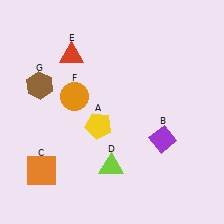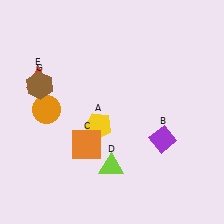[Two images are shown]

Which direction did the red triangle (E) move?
The red triangle (E) moved left.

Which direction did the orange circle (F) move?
The orange circle (F) moved left.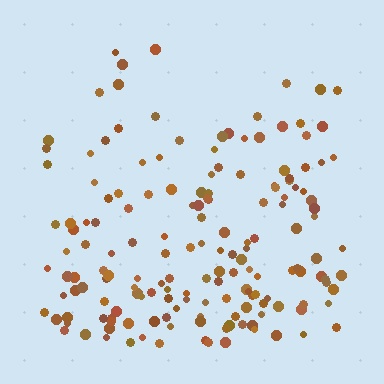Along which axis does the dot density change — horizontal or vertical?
Vertical.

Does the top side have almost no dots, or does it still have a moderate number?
Still a moderate number, just noticeably fewer than the bottom.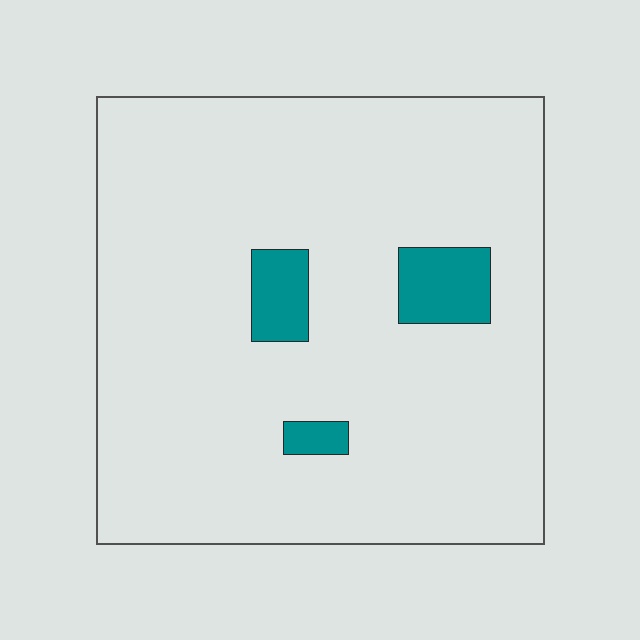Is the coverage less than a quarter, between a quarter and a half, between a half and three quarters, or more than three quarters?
Less than a quarter.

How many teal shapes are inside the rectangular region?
3.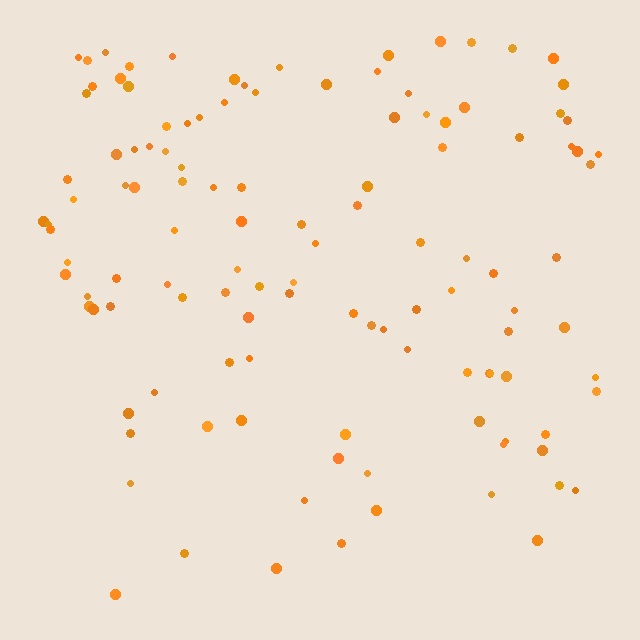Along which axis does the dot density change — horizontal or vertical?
Vertical.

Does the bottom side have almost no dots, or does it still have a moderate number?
Still a moderate number, just noticeably fewer than the top.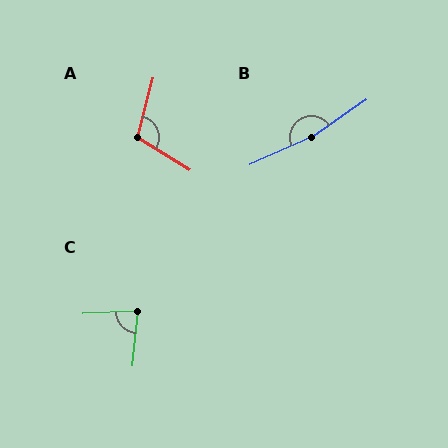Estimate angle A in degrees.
Approximately 107 degrees.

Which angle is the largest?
B, at approximately 169 degrees.